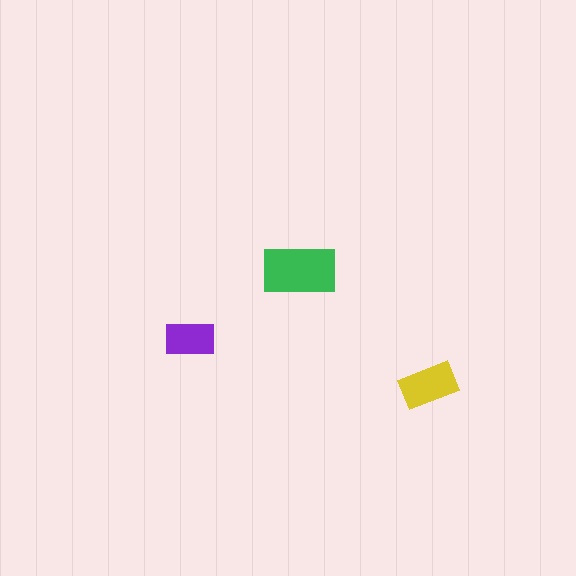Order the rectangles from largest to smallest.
the green one, the yellow one, the purple one.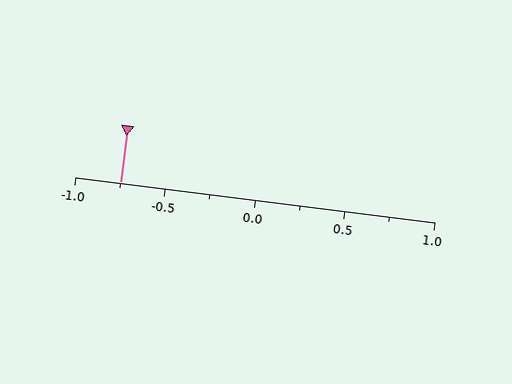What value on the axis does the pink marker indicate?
The marker indicates approximately -0.75.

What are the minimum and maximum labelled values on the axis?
The axis runs from -1.0 to 1.0.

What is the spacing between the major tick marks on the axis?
The major ticks are spaced 0.5 apart.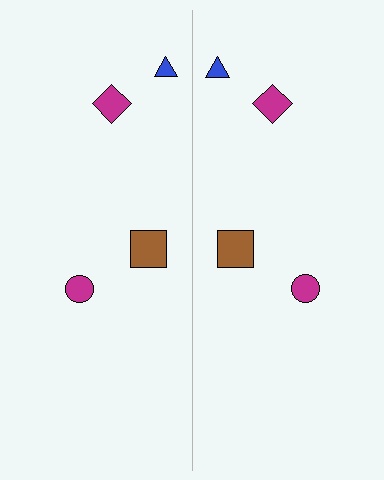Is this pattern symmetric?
Yes, this pattern has bilateral (reflection) symmetry.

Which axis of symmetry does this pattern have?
The pattern has a vertical axis of symmetry running through the center of the image.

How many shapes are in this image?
There are 8 shapes in this image.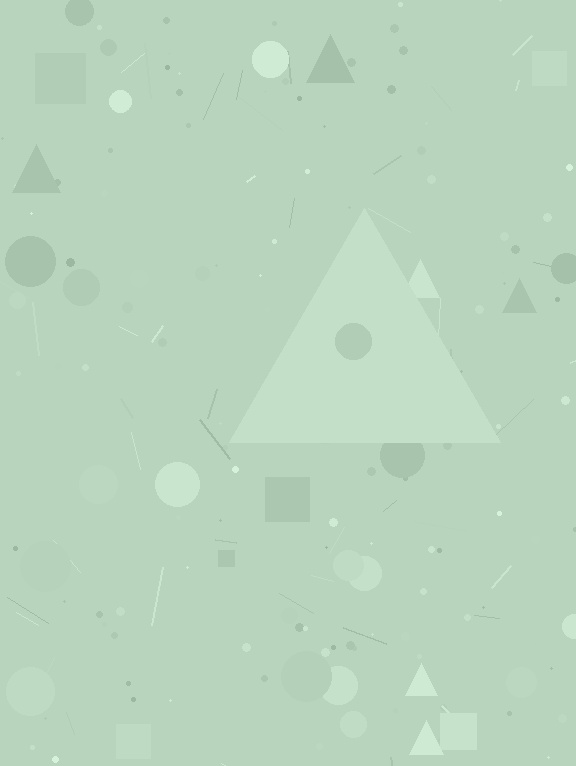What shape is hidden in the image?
A triangle is hidden in the image.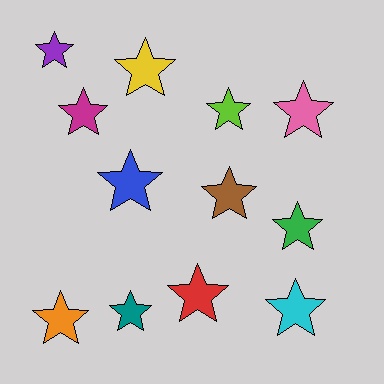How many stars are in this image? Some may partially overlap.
There are 12 stars.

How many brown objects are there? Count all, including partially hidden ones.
There is 1 brown object.